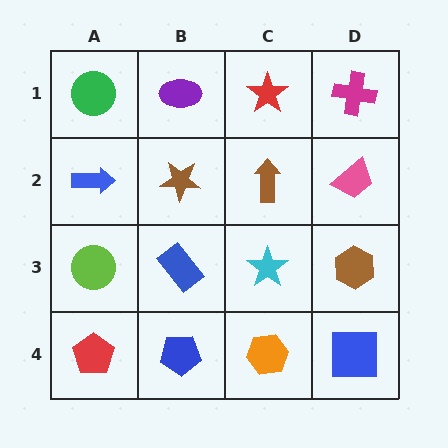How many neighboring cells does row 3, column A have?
3.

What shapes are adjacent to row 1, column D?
A pink trapezoid (row 2, column D), a red star (row 1, column C).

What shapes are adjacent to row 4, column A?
A lime circle (row 3, column A), a blue pentagon (row 4, column B).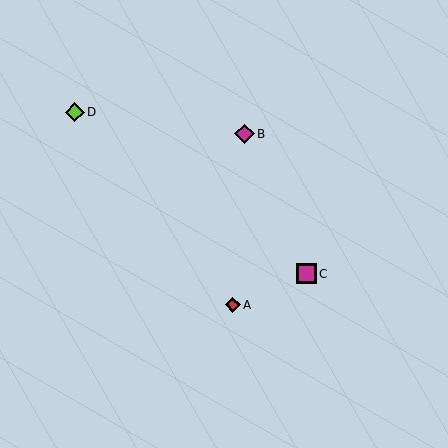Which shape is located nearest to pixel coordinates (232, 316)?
The red diamond (labeled A) at (233, 305) is nearest to that location.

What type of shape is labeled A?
Shape A is a red diamond.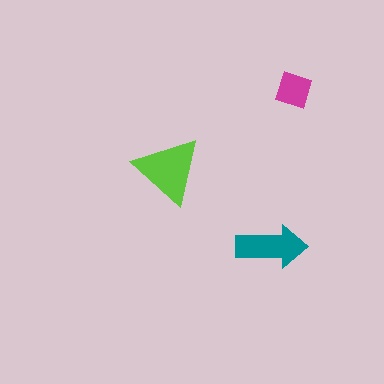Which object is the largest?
The lime triangle.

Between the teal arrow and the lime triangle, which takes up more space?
The lime triangle.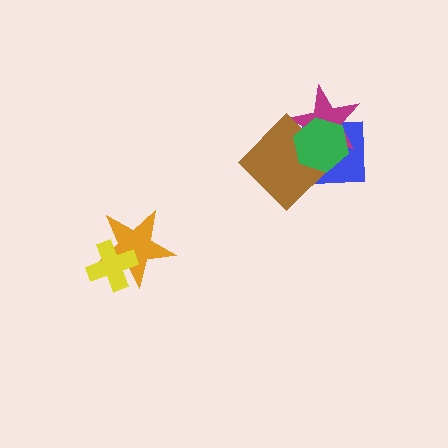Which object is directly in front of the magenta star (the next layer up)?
The brown diamond is directly in front of the magenta star.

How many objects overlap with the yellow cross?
1 object overlaps with the yellow cross.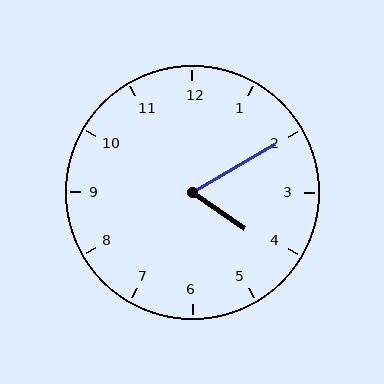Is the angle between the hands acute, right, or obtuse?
It is acute.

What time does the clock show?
4:10.